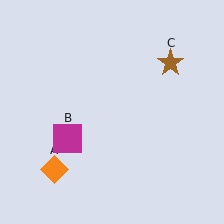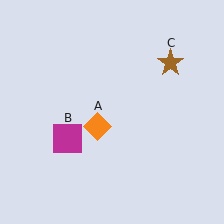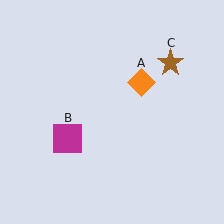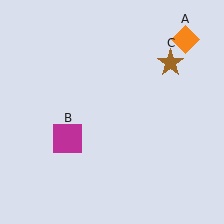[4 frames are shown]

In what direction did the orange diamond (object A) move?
The orange diamond (object A) moved up and to the right.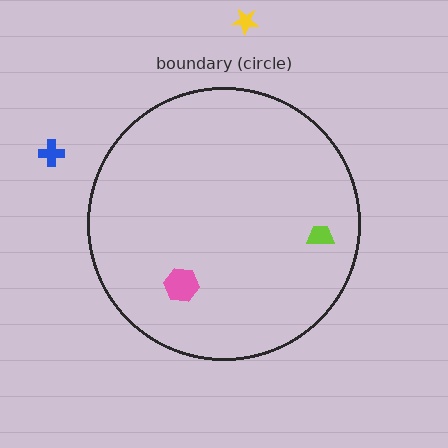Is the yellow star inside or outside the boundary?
Outside.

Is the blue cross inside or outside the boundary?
Outside.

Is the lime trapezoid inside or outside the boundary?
Inside.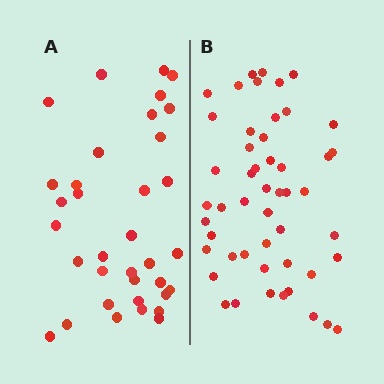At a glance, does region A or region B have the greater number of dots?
Region B (the right region) has more dots.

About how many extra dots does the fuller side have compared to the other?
Region B has approximately 15 more dots than region A.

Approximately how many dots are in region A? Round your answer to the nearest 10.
About 40 dots. (The exact count is 35, which rounds to 40.)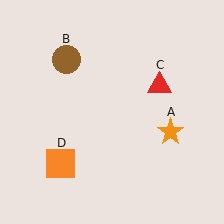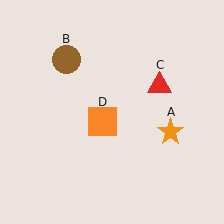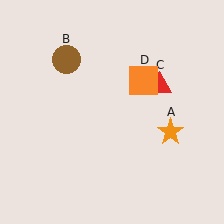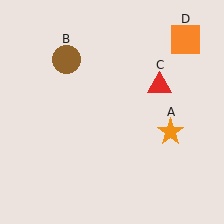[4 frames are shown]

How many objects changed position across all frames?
1 object changed position: orange square (object D).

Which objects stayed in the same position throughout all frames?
Orange star (object A) and brown circle (object B) and red triangle (object C) remained stationary.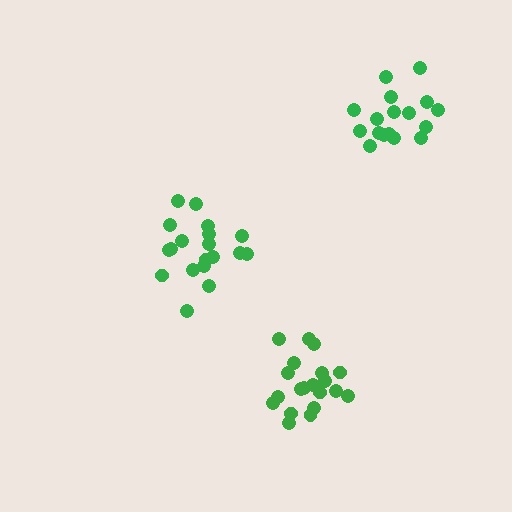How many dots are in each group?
Group 1: 20 dots, Group 2: 17 dots, Group 3: 19 dots (56 total).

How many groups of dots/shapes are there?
There are 3 groups.